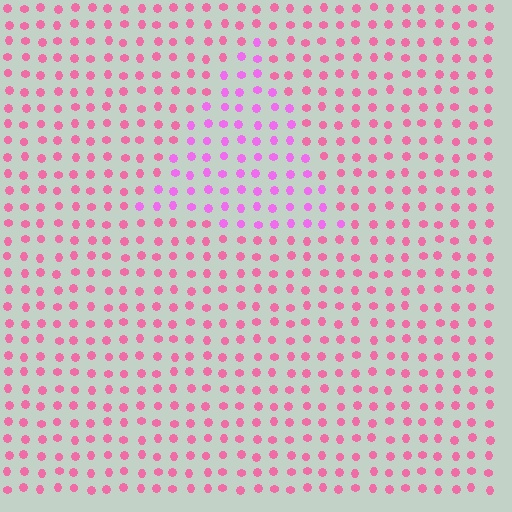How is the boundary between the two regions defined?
The boundary is defined purely by a slight shift in hue (about 32 degrees). Spacing, size, and orientation are identical on both sides.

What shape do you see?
I see a triangle.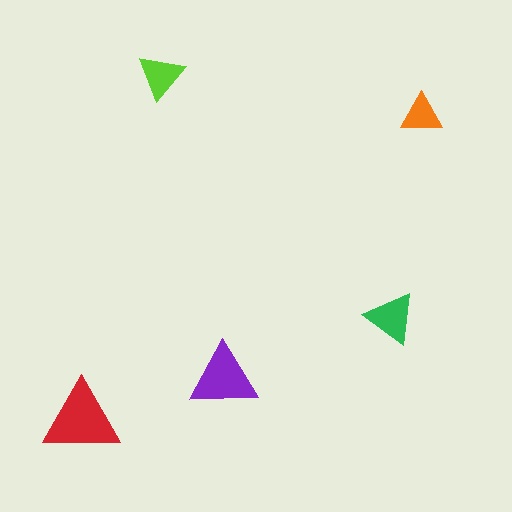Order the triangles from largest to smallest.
the red one, the purple one, the green one, the lime one, the orange one.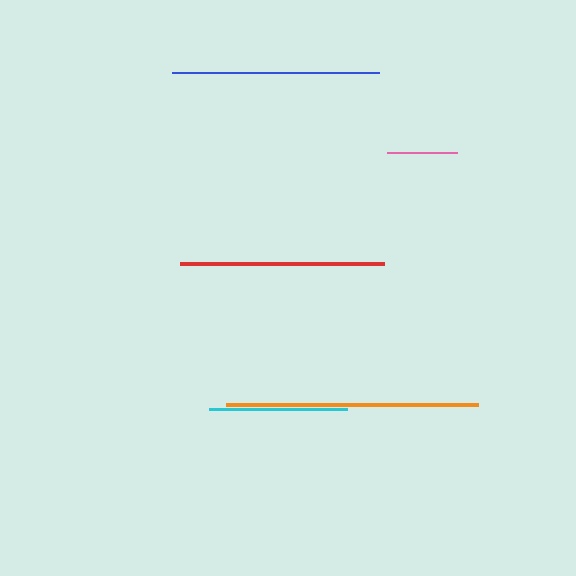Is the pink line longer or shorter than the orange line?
The orange line is longer than the pink line.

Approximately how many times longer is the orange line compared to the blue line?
The orange line is approximately 1.2 times the length of the blue line.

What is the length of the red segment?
The red segment is approximately 203 pixels long.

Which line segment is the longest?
The orange line is the longest at approximately 252 pixels.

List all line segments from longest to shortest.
From longest to shortest: orange, blue, red, cyan, pink.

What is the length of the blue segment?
The blue segment is approximately 206 pixels long.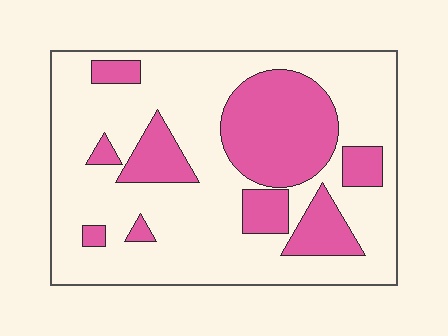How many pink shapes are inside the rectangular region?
9.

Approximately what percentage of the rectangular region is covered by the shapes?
Approximately 30%.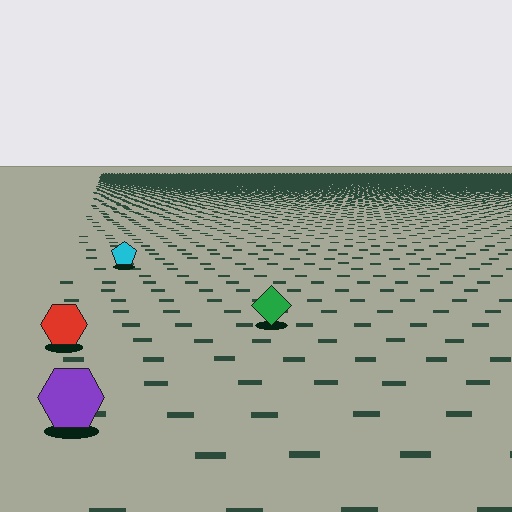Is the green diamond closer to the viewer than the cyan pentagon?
Yes. The green diamond is closer — you can tell from the texture gradient: the ground texture is coarser near it.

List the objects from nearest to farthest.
From nearest to farthest: the purple hexagon, the red hexagon, the green diamond, the cyan pentagon.